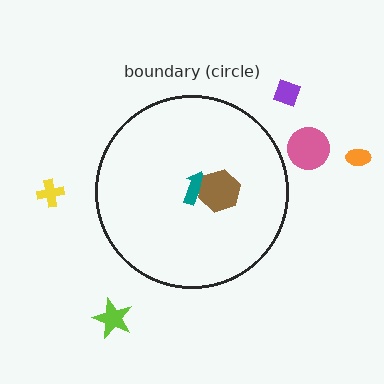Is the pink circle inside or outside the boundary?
Outside.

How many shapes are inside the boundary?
2 inside, 5 outside.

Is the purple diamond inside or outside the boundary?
Outside.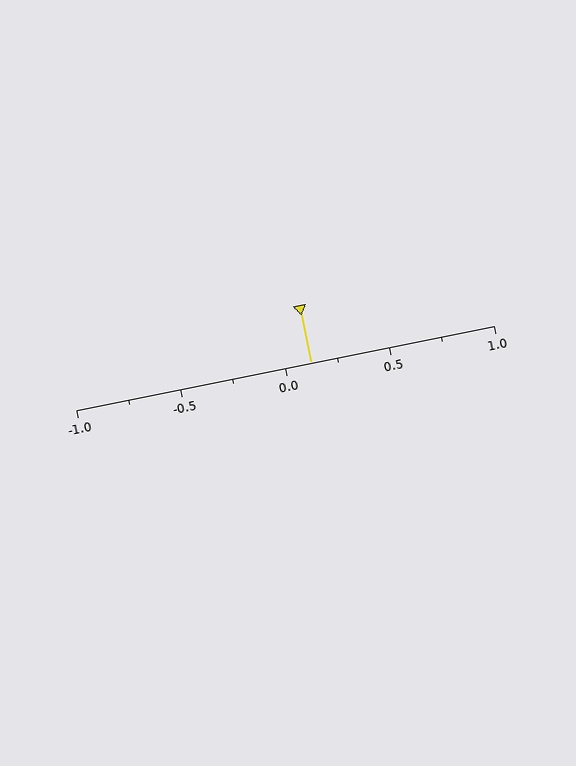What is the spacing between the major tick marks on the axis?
The major ticks are spaced 0.5 apart.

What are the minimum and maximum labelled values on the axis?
The axis runs from -1.0 to 1.0.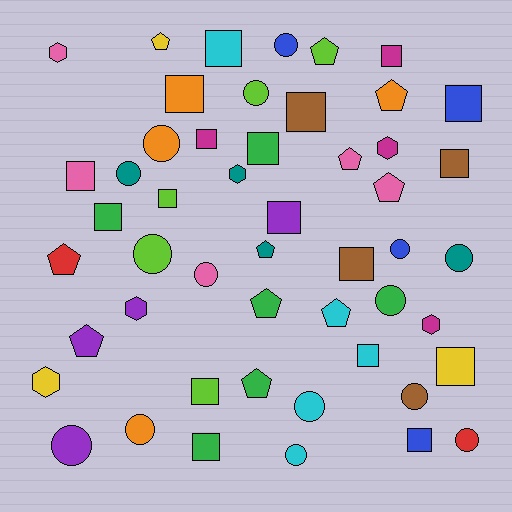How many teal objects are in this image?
There are 4 teal objects.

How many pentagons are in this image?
There are 11 pentagons.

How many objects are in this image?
There are 50 objects.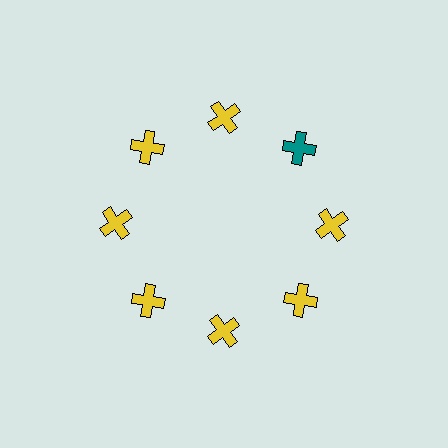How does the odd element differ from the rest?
It has a different color: teal instead of yellow.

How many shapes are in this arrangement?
There are 8 shapes arranged in a ring pattern.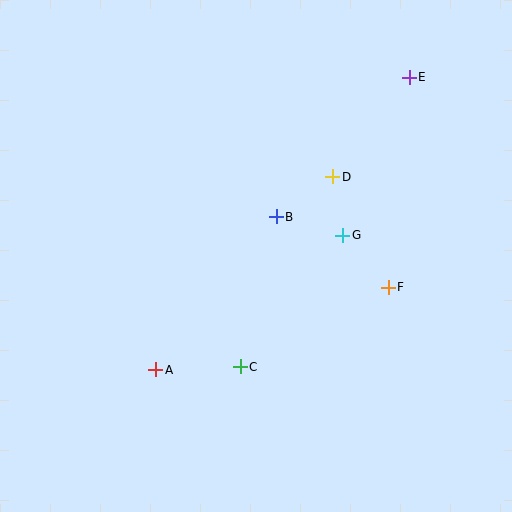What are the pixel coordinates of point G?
Point G is at (343, 235).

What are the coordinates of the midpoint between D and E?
The midpoint between D and E is at (371, 127).